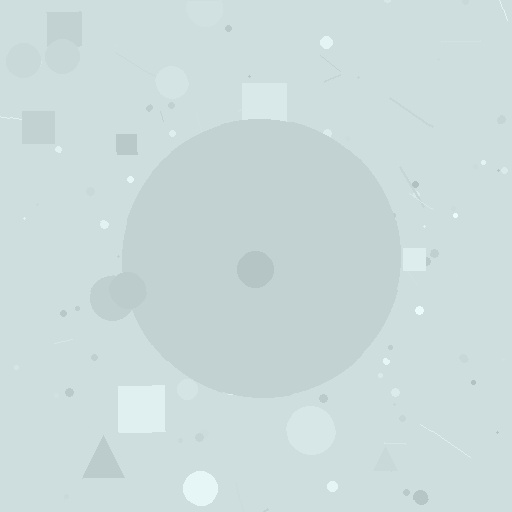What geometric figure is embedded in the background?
A circle is embedded in the background.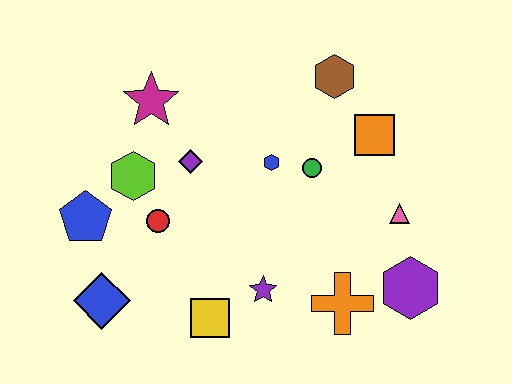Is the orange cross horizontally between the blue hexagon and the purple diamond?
No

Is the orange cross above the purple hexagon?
No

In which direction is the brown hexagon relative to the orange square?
The brown hexagon is above the orange square.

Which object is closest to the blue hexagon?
The green circle is closest to the blue hexagon.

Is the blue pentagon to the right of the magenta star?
No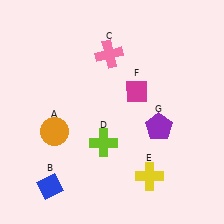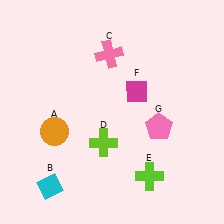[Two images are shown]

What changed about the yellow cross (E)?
In Image 1, E is yellow. In Image 2, it changed to lime.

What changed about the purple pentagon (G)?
In Image 1, G is purple. In Image 2, it changed to pink.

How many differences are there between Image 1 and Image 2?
There are 3 differences between the two images.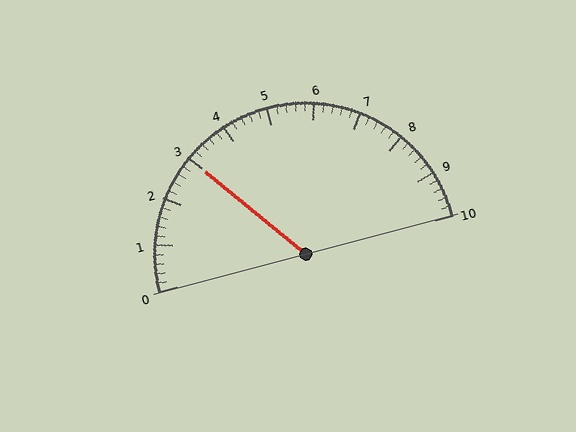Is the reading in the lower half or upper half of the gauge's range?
The reading is in the lower half of the range (0 to 10).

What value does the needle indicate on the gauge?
The needle indicates approximately 3.0.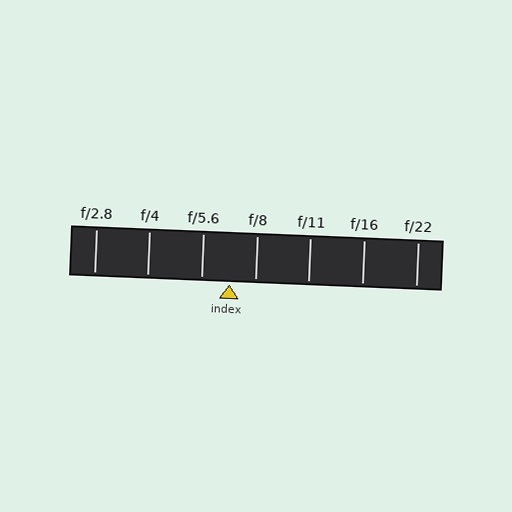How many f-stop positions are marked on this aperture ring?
There are 7 f-stop positions marked.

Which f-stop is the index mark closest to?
The index mark is closest to f/8.